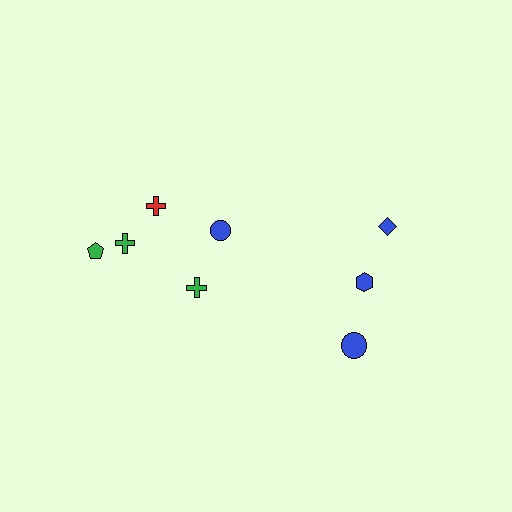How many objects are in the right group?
There are 3 objects.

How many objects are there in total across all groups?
There are 8 objects.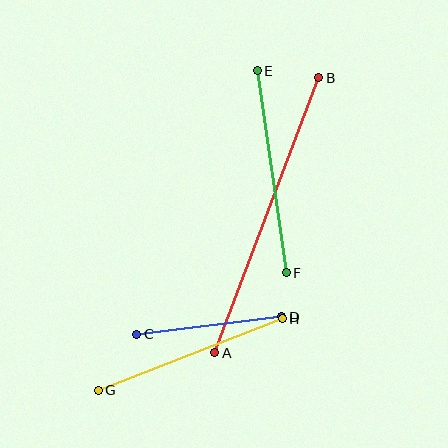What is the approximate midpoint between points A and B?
The midpoint is at approximately (267, 215) pixels.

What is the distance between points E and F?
The distance is approximately 204 pixels.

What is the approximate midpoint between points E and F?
The midpoint is at approximately (272, 172) pixels.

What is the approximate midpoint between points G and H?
The midpoint is at approximately (190, 355) pixels.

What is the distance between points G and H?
The distance is approximately 197 pixels.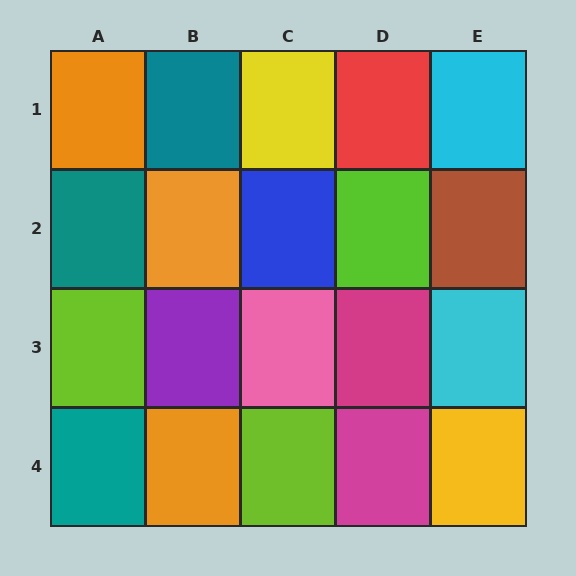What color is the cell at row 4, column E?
Yellow.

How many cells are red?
1 cell is red.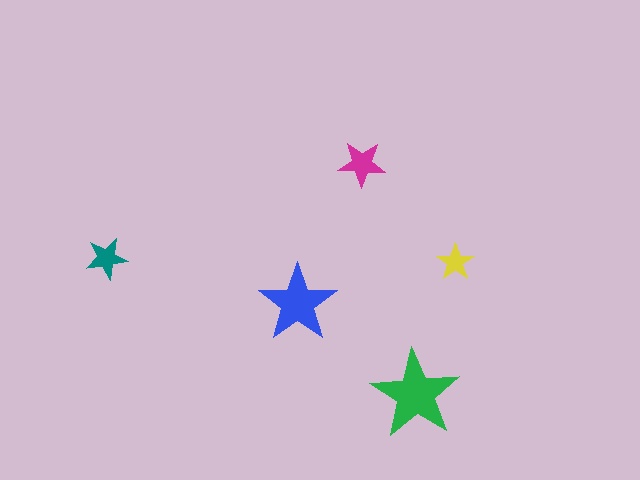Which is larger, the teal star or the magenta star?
The magenta one.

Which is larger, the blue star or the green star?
The green one.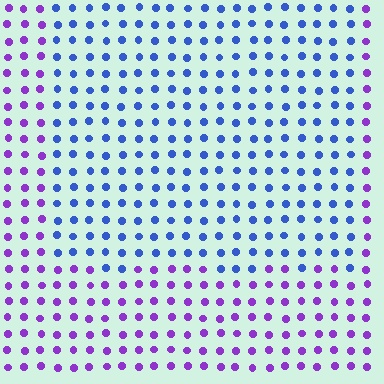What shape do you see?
I see a rectangle.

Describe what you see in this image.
The image is filled with small purple elements in a uniform arrangement. A rectangle-shaped region is visible where the elements are tinted to a slightly different hue, forming a subtle color boundary.